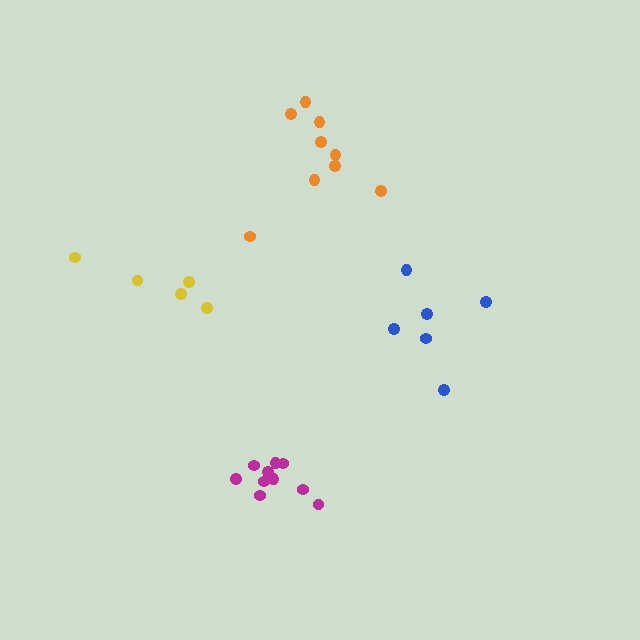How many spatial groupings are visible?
There are 4 spatial groupings.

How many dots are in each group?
Group 1: 6 dots, Group 2: 9 dots, Group 3: 10 dots, Group 4: 5 dots (30 total).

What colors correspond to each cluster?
The clusters are colored: blue, orange, magenta, yellow.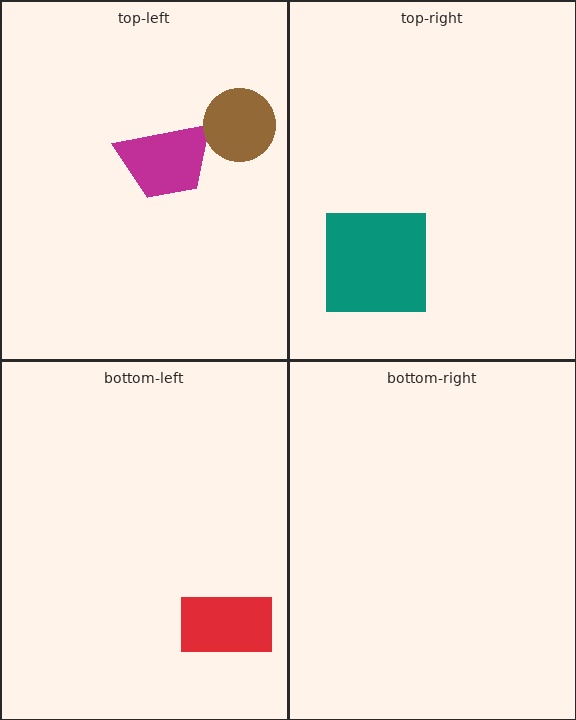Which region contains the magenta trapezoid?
The top-left region.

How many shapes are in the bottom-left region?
1.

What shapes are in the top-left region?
The magenta trapezoid, the brown circle.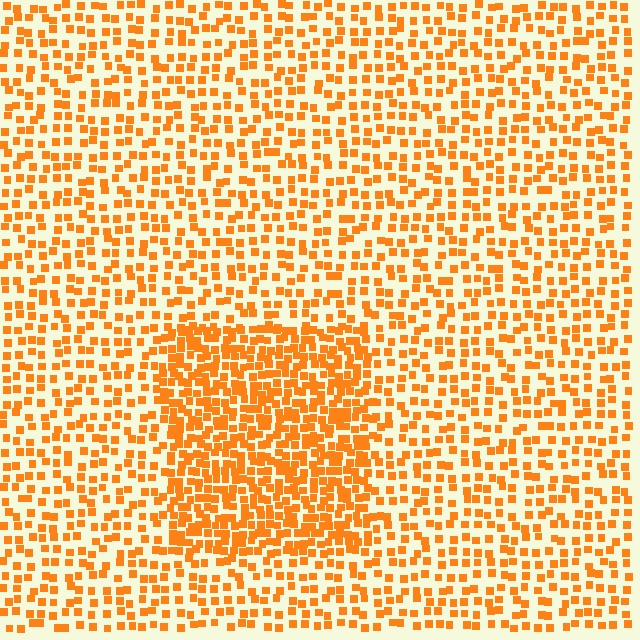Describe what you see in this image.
The image contains small orange elements arranged at two different densities. A rectangle-shaped region is visible where the elements are more densely packed than the surrounding area.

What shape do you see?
I see a rectangle.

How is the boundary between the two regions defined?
The boundary is defined by a change in element density (approximately 2.0x ratio). All elements are the same color, size, and shape.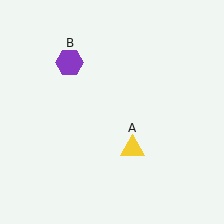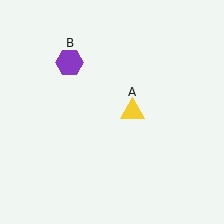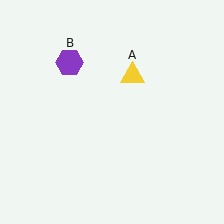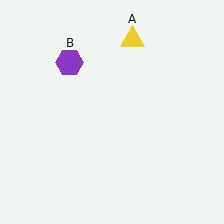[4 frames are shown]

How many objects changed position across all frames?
1 object changed position: yellow triangle (object A).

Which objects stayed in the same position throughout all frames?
Purple hexagon (object B) remained stationary.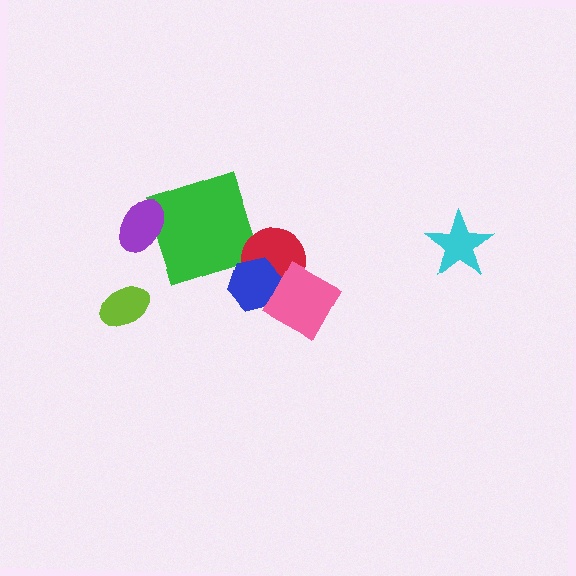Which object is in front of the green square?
The purple ellipse is in front of the green square.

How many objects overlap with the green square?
1 object overlaps with the green square.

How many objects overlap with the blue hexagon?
2 objects overlap with the blue hexagon.